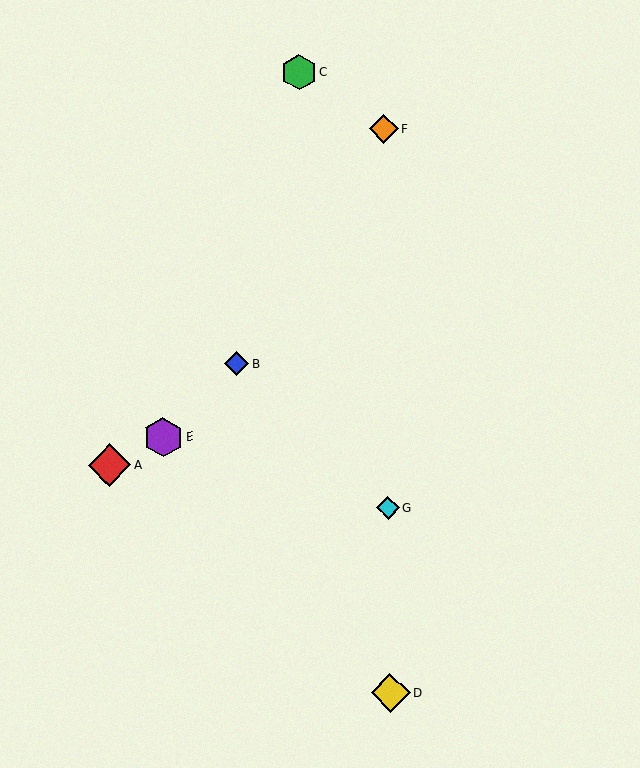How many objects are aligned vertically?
3 objects (D, F, G) are aligned vertically.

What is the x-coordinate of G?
Object G is at x≈388.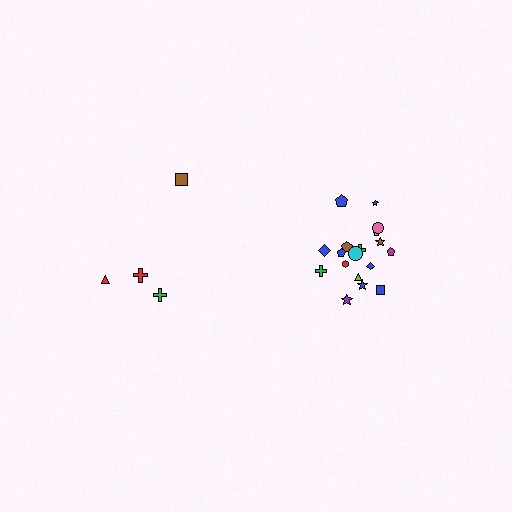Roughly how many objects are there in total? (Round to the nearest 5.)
Roughly 20 objects in total.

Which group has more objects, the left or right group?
The right group.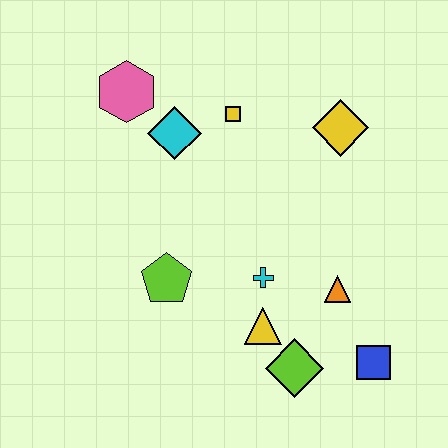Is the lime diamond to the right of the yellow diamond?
No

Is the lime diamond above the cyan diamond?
No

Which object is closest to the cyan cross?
The yellow triangle is closest to the cyan cross.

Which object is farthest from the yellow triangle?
The pink hexagon is farthest from the yellow triangle.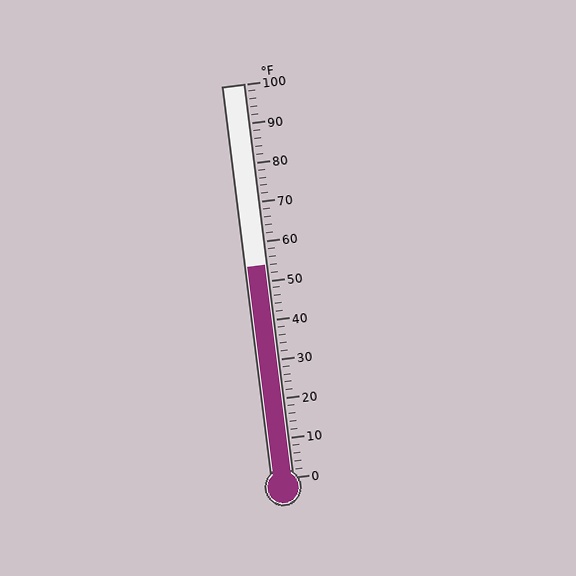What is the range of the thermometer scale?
The thermometer scale ranges from 0°F to 100°F.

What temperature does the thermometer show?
The thermometer shows approximately 54°F.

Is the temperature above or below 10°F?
The temperature is above 10°F.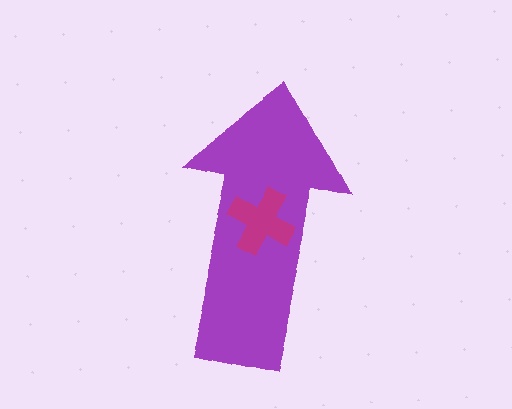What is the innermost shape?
The magenta cross.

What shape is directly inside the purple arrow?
The magenta cross.